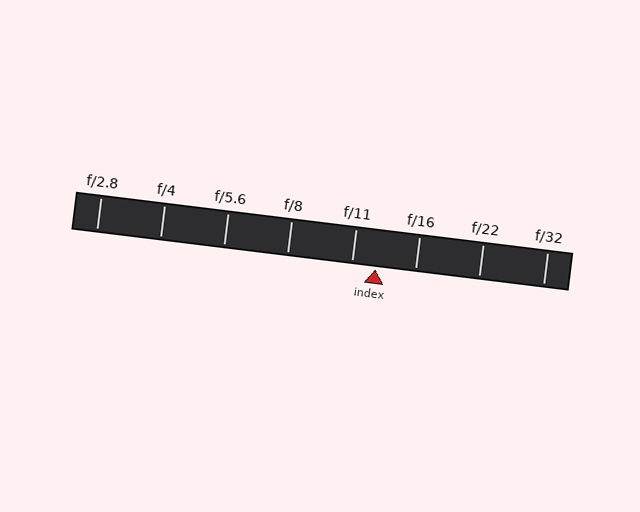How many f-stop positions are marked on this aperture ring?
There are 8 f-stop positions marked.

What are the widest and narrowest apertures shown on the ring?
The widest aperture shown is f/2.8 and the narrowest is f/32.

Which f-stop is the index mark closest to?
The index mark is closest to f/11.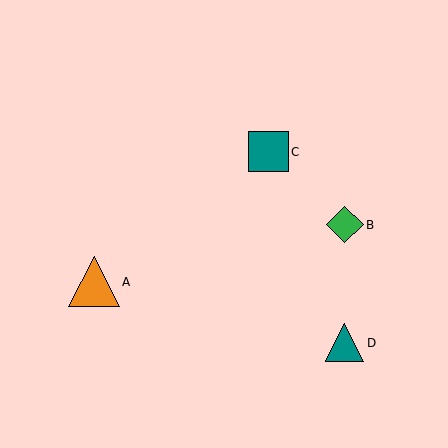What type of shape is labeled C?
Shape C is a teal square.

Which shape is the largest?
The orange triangle (labeled A) is the largest.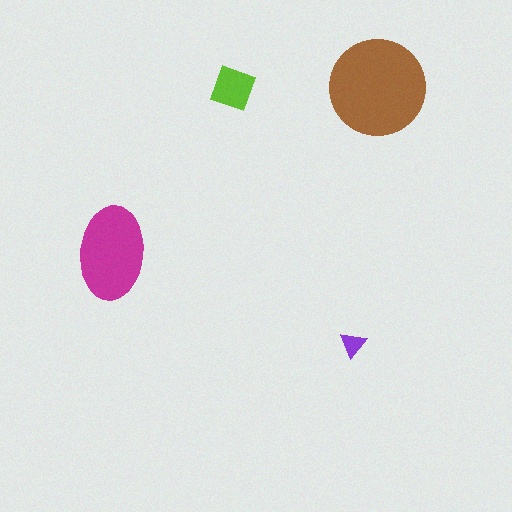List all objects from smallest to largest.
The purple triangle, the lime diamond, the magenta ellipse, the brown circle.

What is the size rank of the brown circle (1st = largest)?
1st.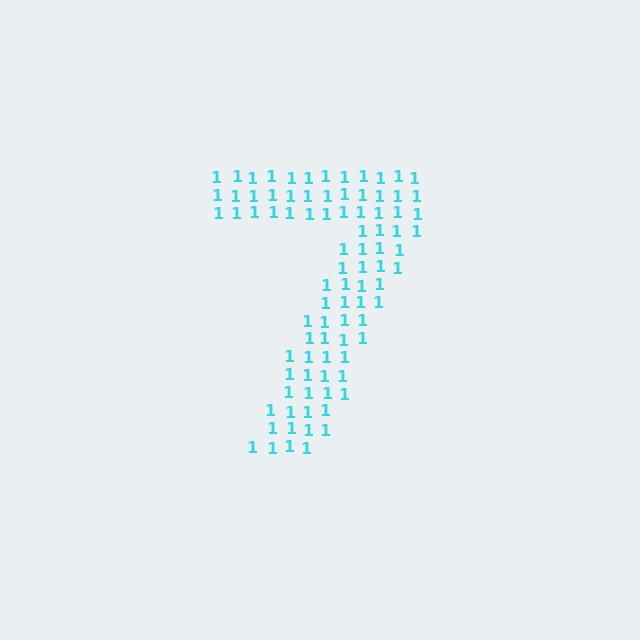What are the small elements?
The small elements are digit 1's.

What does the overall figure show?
The overall figure shows the digit 7.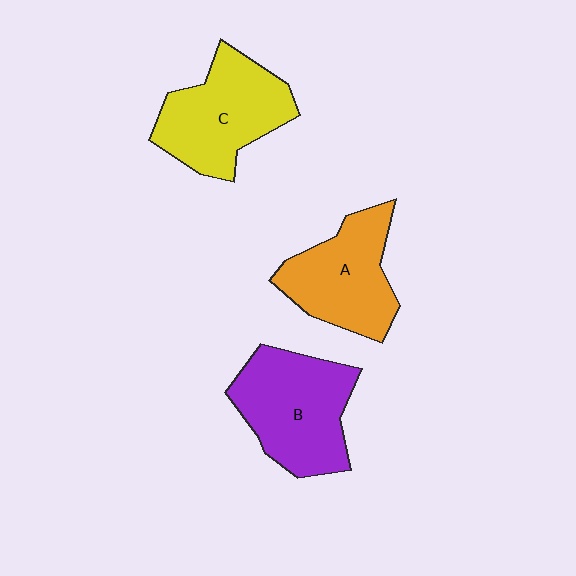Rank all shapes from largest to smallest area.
From largest to smallest: B (purple), C (yellow), A (orange).